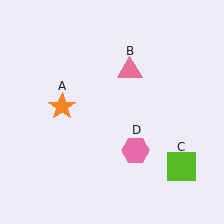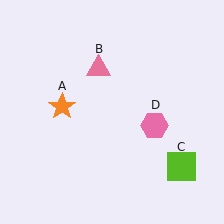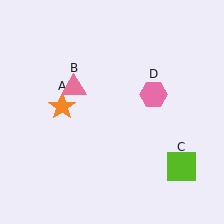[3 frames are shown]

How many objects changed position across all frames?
2 objects changed position: pink triangle (object B), pink hexagon (object D).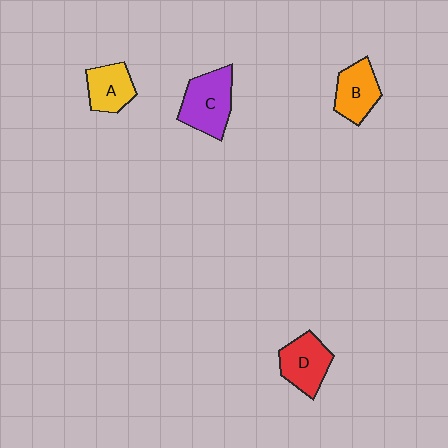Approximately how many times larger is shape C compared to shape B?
Approximately 1.3 times.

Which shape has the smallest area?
Shape A (yellow).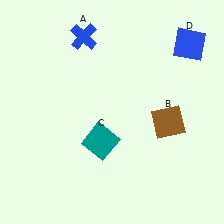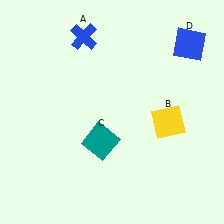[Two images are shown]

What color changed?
The square (B) changed from brown in Image 1 to yellow in Image 2.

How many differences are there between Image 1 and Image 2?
There is 1 difference between the two images.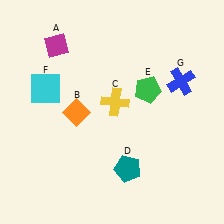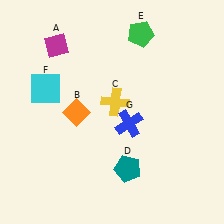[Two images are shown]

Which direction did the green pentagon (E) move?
The green pentagon (E) moved up.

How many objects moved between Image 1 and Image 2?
2 objects moved between the two images.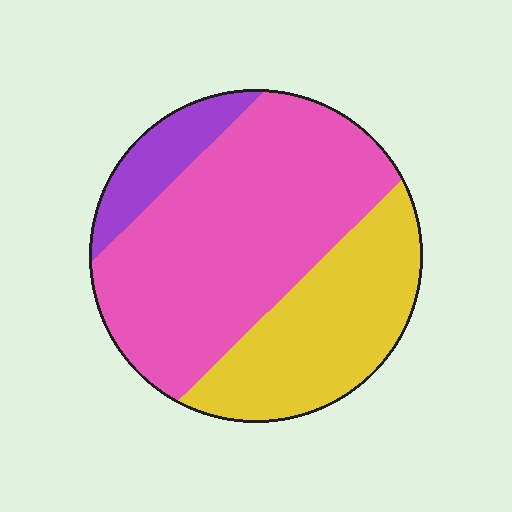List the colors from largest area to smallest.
From largest to smallest: pink, yellow, purple.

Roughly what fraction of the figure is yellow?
Yellow covers around 30% of the figure.